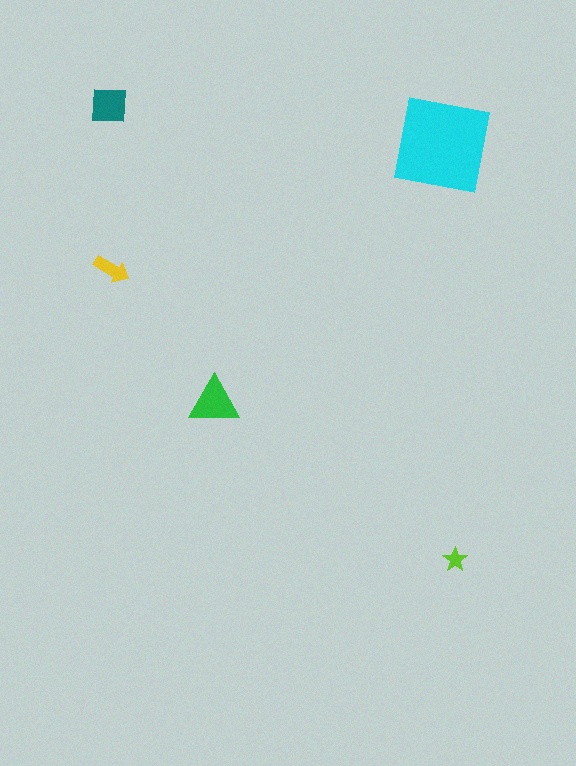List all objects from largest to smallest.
The cyan square, the green triangle, the teal square, the yellow arrow, the lime star.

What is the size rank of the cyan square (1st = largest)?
1st.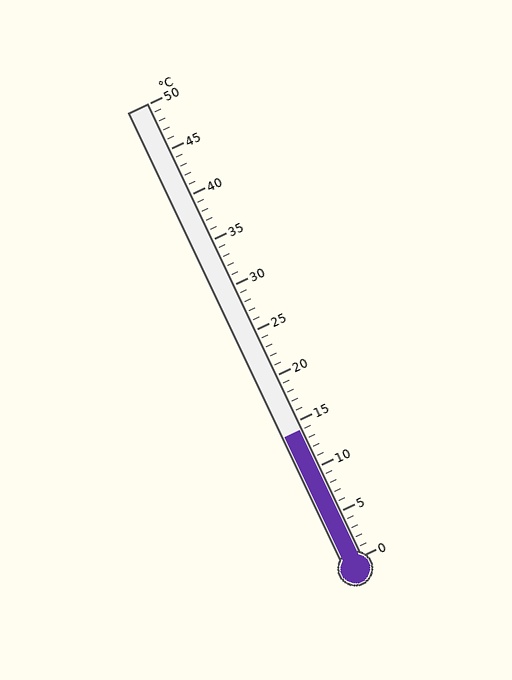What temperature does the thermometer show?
The thermometer shows approximately 14°C.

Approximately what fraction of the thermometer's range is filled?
The thermometer is filled to approximately 30% of its range.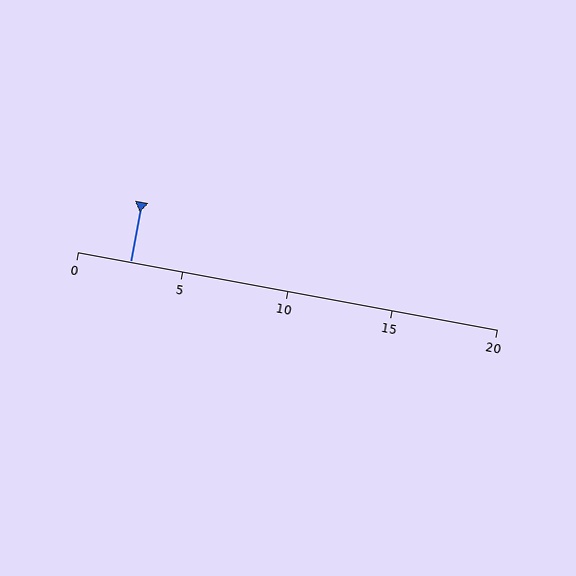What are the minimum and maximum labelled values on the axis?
The axis runs from 0 to 20.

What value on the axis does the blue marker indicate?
The marker indicates approximately 2.5.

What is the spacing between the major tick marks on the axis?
The major ticks are spaced 5 apart.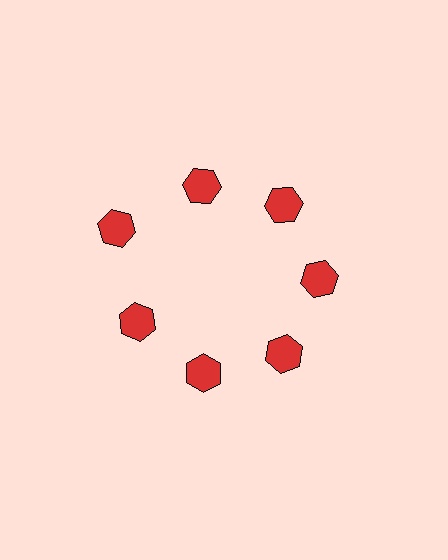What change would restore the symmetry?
The symmetry would be restored by moving it inward, back onto the ring so that all 7 hexagons sit at equal angles and equal distance from the center.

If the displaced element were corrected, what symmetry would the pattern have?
It would have 7-fold rotational symmetry — the pattern would map onto itself every 51 degrees.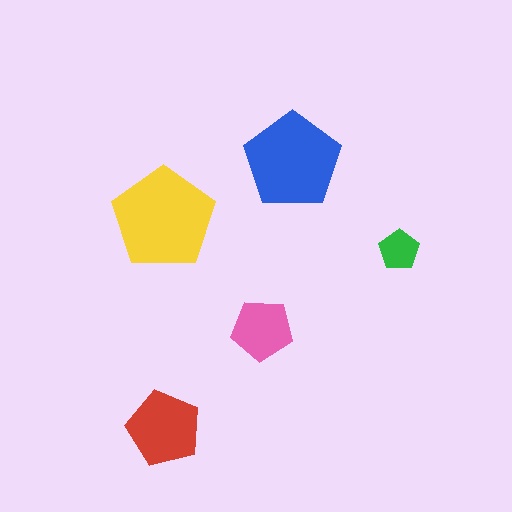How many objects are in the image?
There are 5 objects in the image.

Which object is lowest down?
The red pentagon is bottommost.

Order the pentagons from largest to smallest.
the yellow one, the blue one, the red one, the pink one, the green one.